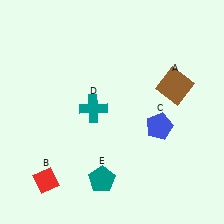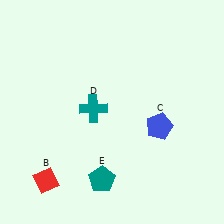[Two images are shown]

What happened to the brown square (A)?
The brown square (A) was removed in Image 2. It was in the top-right area of Image 1.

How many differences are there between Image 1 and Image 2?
There is 1 difference between the two images.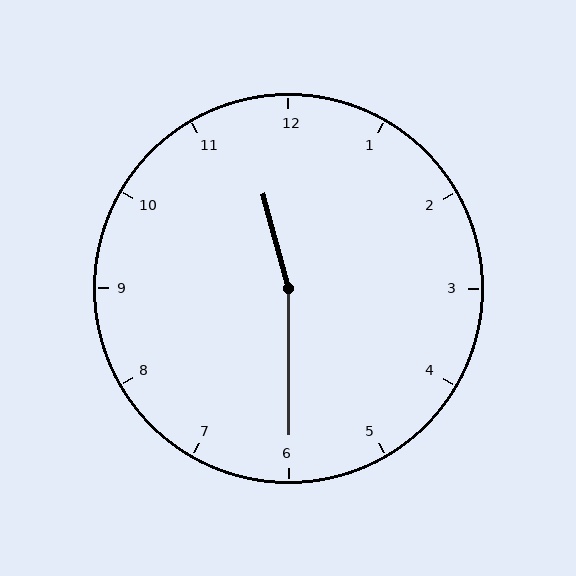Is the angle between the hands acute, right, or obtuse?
It is obtuse.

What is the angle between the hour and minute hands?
Approximately 165 degrees.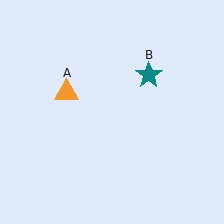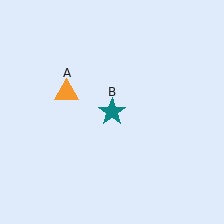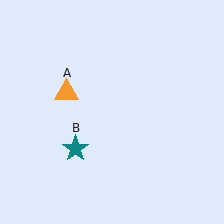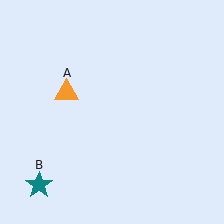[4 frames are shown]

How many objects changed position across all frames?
1 object changed position: teal star (object B).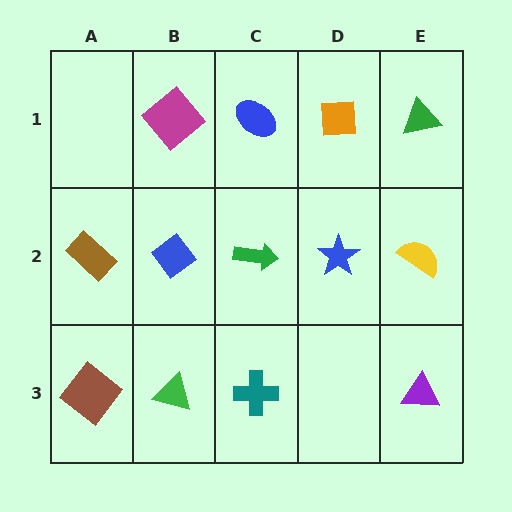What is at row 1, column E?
A green triangle.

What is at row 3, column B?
A green triangle.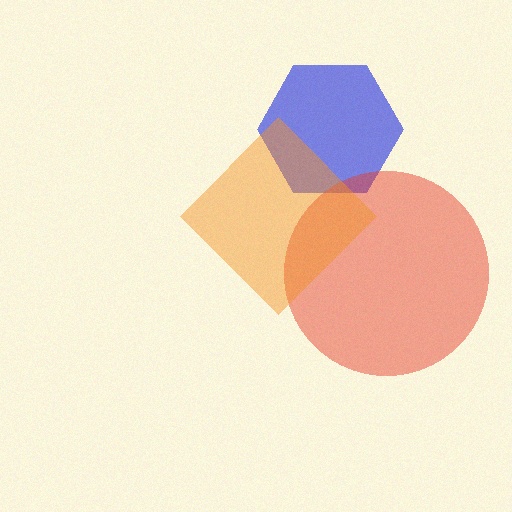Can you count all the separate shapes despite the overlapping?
Yes, there are 3 separate shapes.